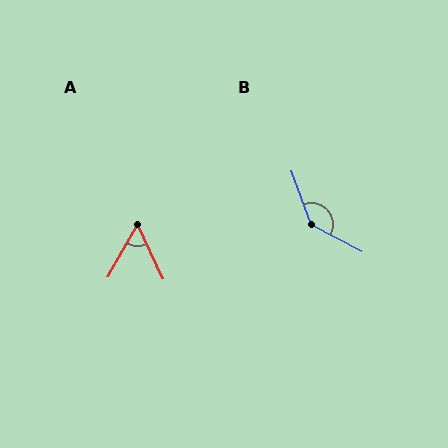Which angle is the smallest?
A, at approximately 54 degrees.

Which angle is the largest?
B, at approximately 138 degrees.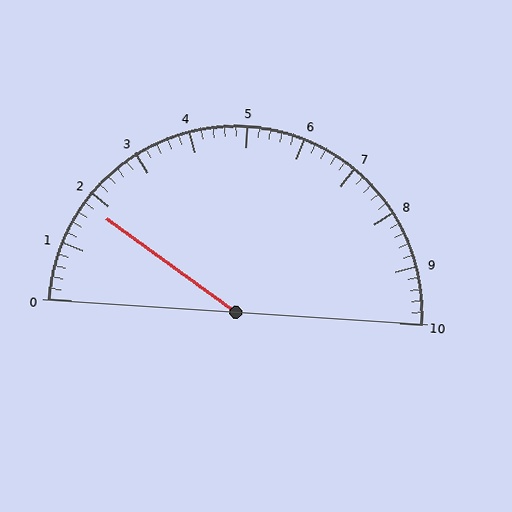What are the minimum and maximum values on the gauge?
The gauge ranges from 0 to 10.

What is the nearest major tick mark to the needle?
The nearest major tick mark is 2.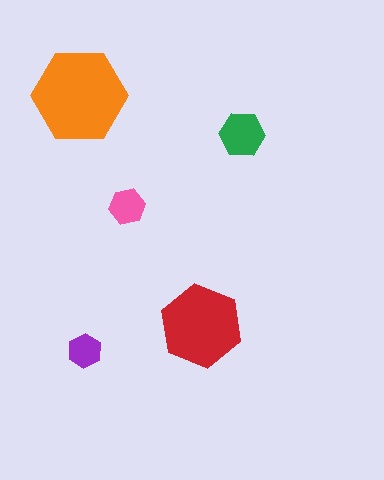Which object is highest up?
The orange hexagon is topmost.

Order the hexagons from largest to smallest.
the orange one, the red one, the green one, the pink one, the purple one.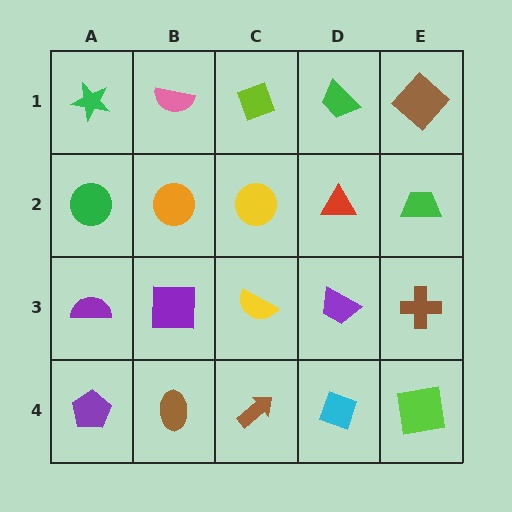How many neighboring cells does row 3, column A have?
3.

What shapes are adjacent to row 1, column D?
A red triangle (row 2, column D), a lime diamond (row 1, column C), a brown diamond (row 1, column E).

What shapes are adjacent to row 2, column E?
A brown diamond (row 1, column E), a brown cross (row 3, column E), a red triangle (row 2, column D).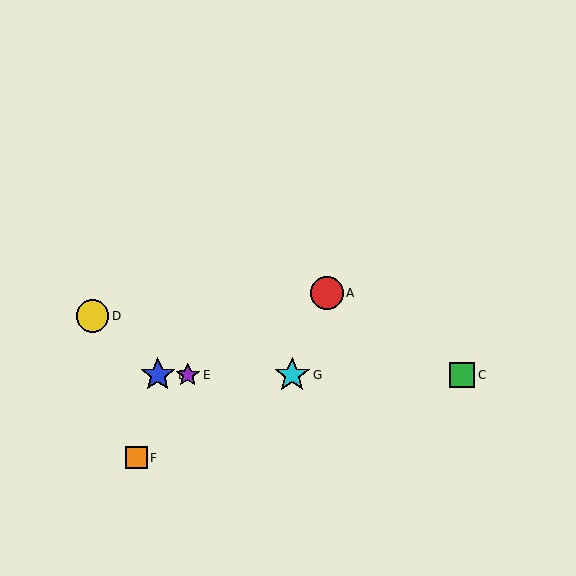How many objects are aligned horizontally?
4 objects (B, C, E, G) are aligned horizontally.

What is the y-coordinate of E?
Object E is at y≈375.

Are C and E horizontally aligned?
Yes, both are at y≈375.